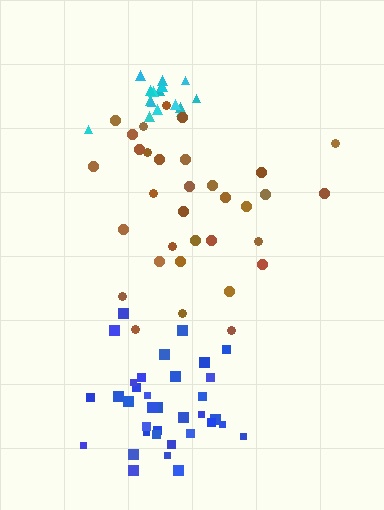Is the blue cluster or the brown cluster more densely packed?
Blue.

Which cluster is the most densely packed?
Blue.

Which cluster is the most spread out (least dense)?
Brown.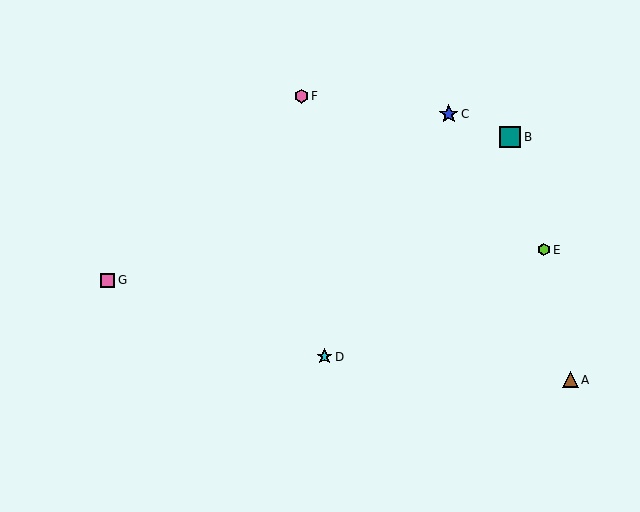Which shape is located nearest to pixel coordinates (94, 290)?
The pink square (labeled G) at (107, 281) is nearest to that location.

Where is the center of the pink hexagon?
The center of the pink hexagon is at (301, 96).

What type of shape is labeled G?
Shape G is a pink square.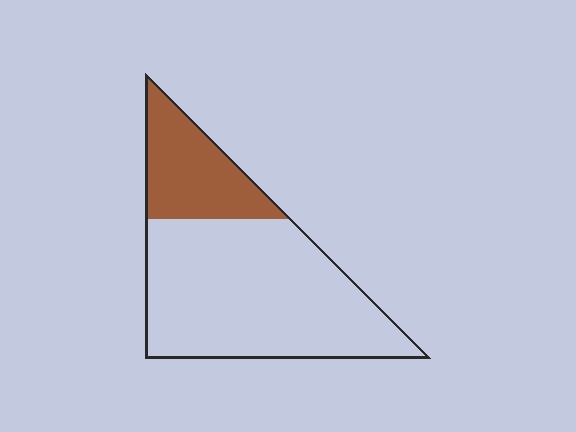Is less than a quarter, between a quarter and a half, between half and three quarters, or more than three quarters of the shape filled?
Between a quarter and a half.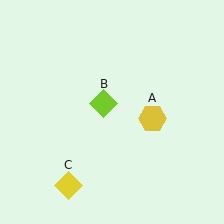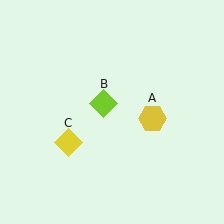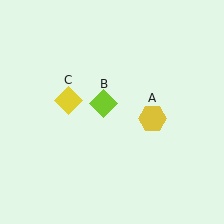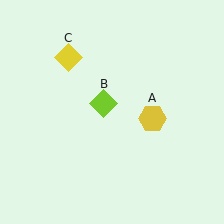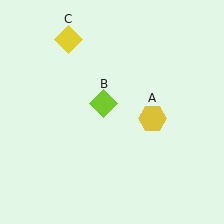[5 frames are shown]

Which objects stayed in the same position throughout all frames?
Yellow hexagon (object A) and lime diamond (object B) remained stationary.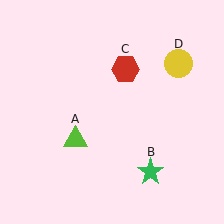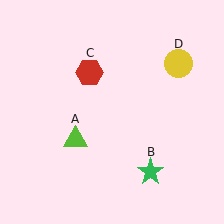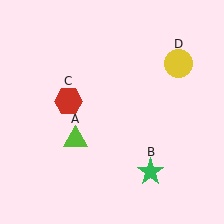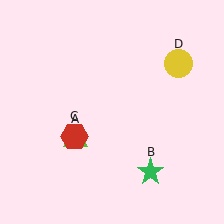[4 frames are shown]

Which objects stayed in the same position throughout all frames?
Lime triangle (object A) and green star (object B) and yellow circle (object D) remained stationary.